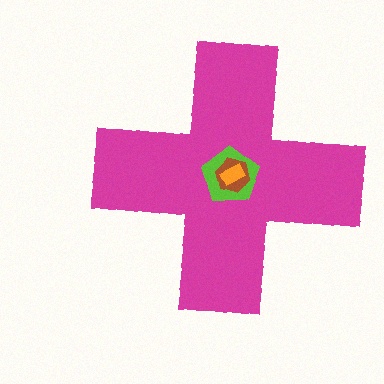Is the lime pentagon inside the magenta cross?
Yes.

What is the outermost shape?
The magenta cross.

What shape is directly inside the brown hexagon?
The orange rectangle.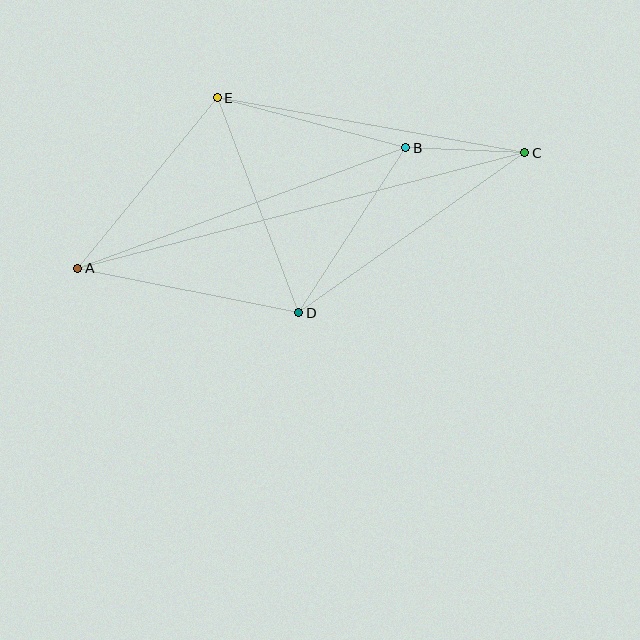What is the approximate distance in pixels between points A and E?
The distance between A and E is approximately 221 pixels.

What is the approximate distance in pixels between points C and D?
The distance between C and D is approximately 277 pixels.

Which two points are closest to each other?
Points B and C are closest to each other.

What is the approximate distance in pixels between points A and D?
The distance between A and D is approximately 226 pixels.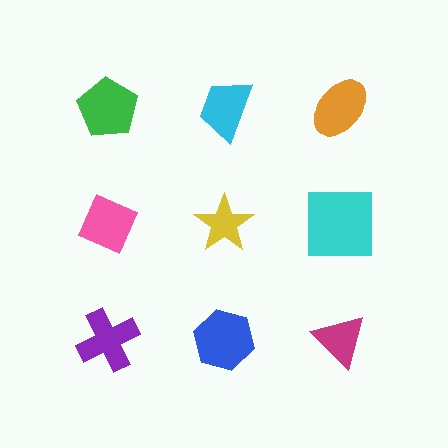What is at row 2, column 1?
A pink diamond.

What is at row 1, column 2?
A cyan trapezoid.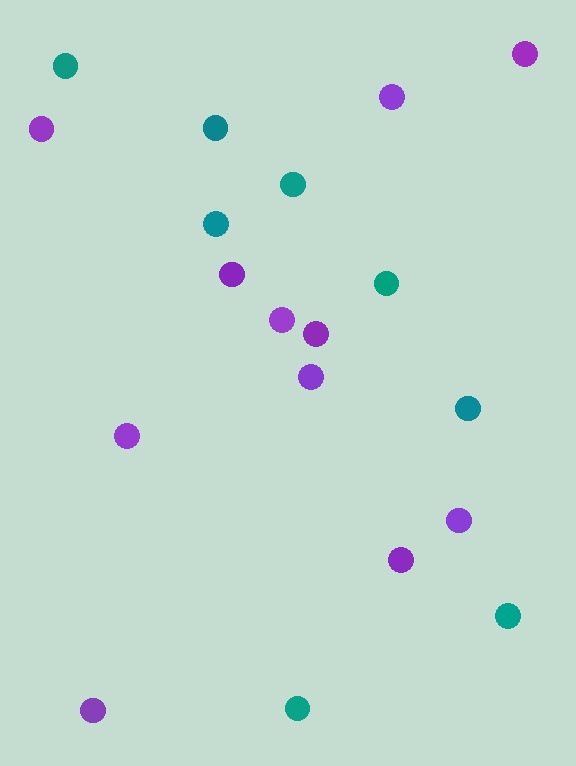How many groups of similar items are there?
There are 2 groups: one group of purple circles (11) and one group of teal circles (8).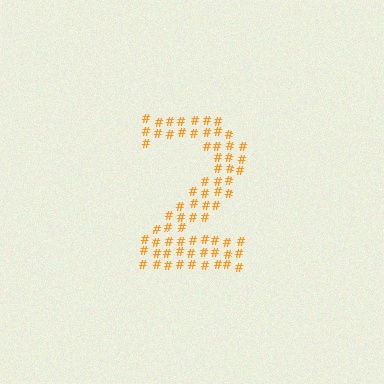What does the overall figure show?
The overall figure shows the digit 2.